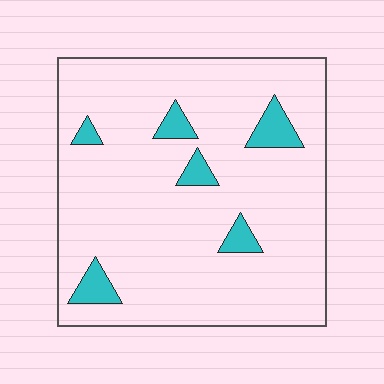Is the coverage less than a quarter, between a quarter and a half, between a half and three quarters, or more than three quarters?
Less than a quarter.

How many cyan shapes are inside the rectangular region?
6.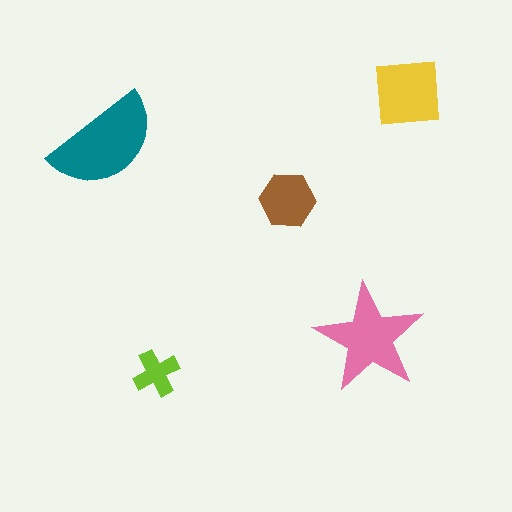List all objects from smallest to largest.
The lime cross, the brown hexagon, the yellow square, the pink star, the teal semicircle.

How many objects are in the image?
There are 5 objects in the image.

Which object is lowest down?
The lime cross is bottommost.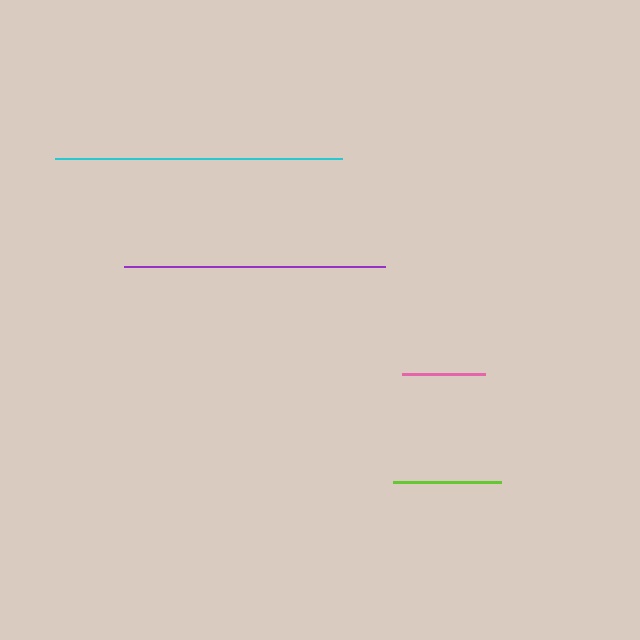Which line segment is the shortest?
The pink line is the shortest at approximately 82 pixels.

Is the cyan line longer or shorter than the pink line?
The cyan line is longer than the pink line.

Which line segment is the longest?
The cyan line is the longest at approximately 287 pixels.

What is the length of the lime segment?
The lime segment is approximately 109 pixels long.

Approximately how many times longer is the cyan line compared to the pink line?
The cyan line is approximately 3.5 times the length of the pink line.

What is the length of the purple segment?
The purple segment is approximately 261 pixels long.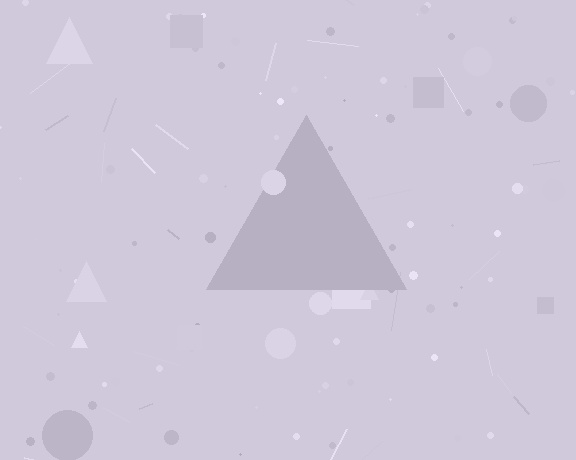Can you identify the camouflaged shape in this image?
The camouflaged shape is a triangle.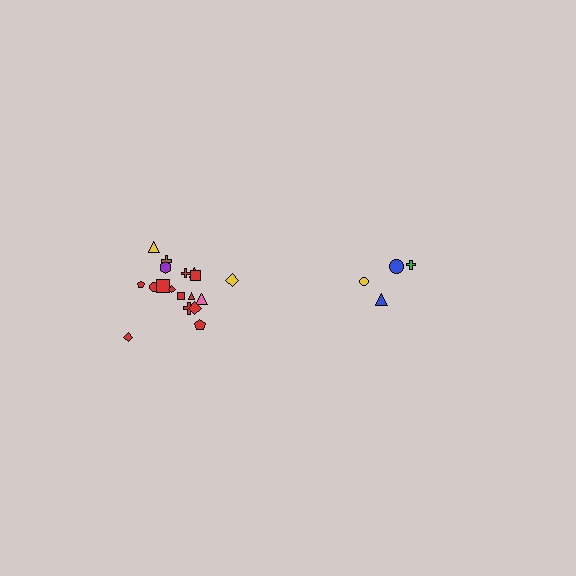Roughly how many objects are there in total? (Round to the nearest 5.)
Roughly 20 objects in total.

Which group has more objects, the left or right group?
The left group.